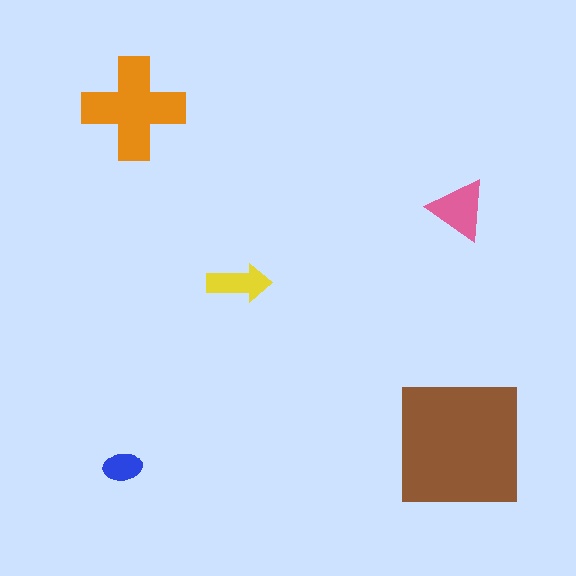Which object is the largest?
The brown square.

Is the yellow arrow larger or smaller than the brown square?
Smaller.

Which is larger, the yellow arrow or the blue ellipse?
The yellow arrow.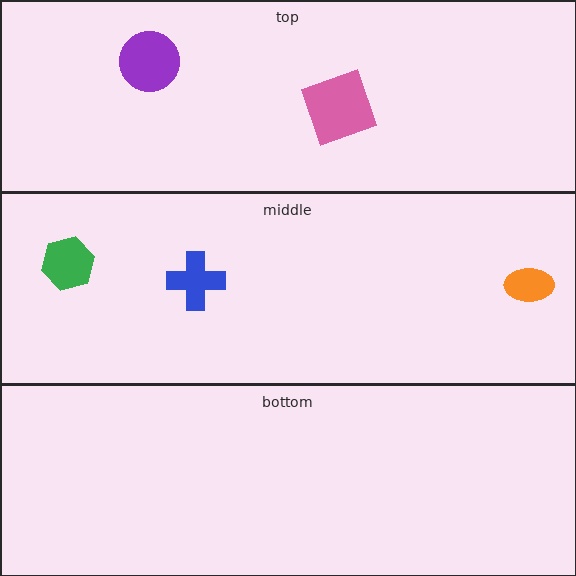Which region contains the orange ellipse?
The middle region.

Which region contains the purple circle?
The top region.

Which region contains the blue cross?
The middle region.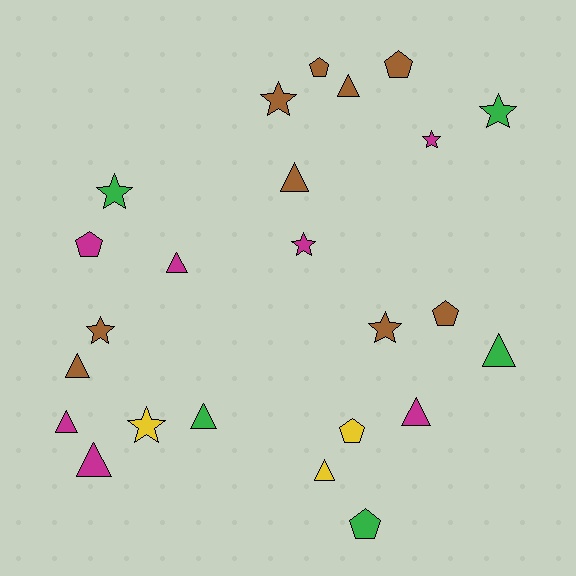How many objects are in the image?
There are 24 objects.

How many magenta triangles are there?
There are 4 magenta triangles.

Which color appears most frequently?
Brown, with 9 objects.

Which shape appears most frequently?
Triangle, with 10 objects.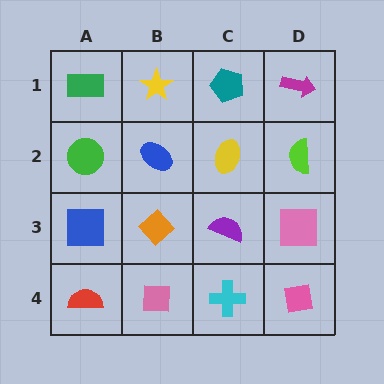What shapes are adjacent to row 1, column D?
A lime semicircle (row 2, column D), a teal pentagon (row 1, column C).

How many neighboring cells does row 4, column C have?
3.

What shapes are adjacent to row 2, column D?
A magenta arrow (row 1, column D), a pink square (row 3, column D), a yellow ellipse (row 2, column C).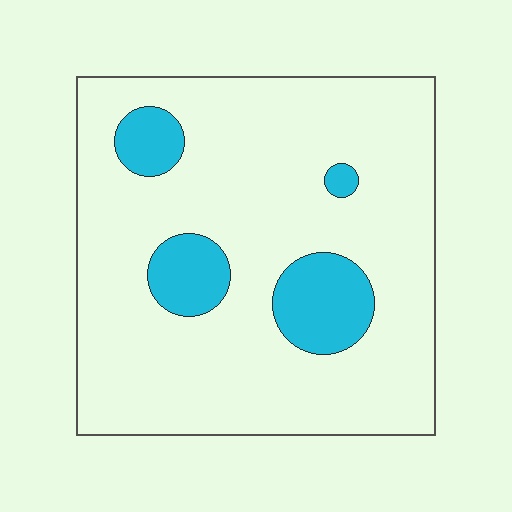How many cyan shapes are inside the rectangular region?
4.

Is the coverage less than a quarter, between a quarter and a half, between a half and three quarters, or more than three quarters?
Less than a quarter.